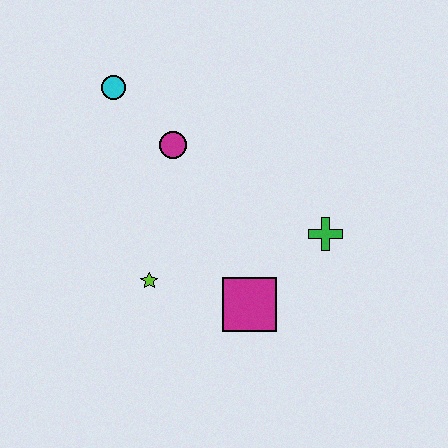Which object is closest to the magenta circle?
The cyan circle is closest to the magenta circle.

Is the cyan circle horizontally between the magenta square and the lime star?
No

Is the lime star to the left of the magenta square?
Yes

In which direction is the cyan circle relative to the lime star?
The cyan circle is above the lime star.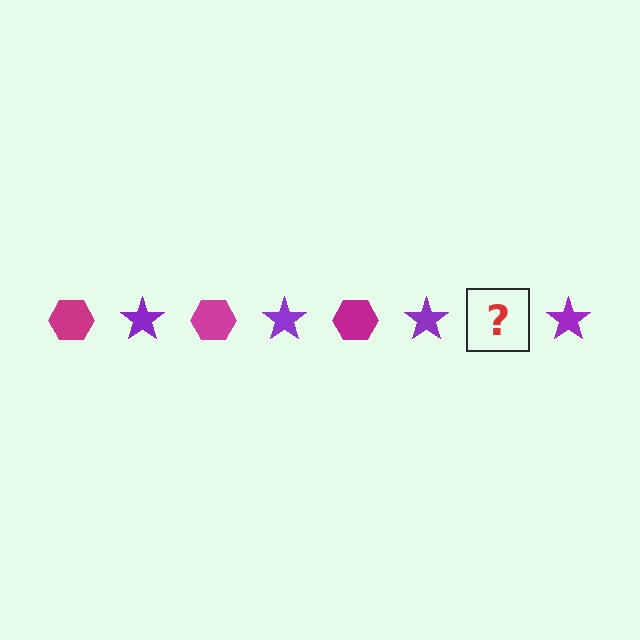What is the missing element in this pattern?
The missing element is a magenta hexagon.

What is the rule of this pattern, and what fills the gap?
The rule is that the pattern alternates between magenta hexagon and purple star. The gap should be filled with a magenta hexagon.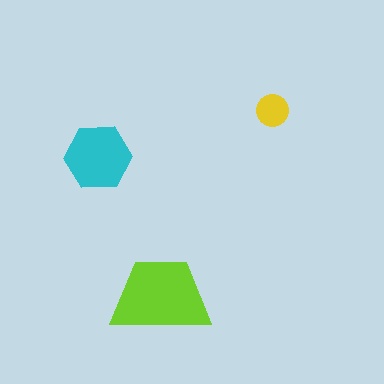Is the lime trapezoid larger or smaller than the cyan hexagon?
Larger.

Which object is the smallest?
The yellow circle.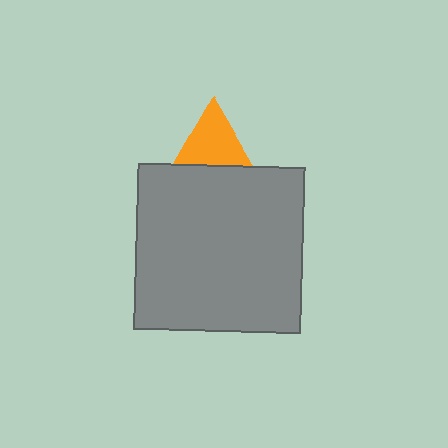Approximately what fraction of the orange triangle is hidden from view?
Roughly 64% of the orange triangle is hidden behind the gray square.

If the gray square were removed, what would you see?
You would see the complete orange triangle.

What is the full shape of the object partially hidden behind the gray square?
The partially hidden object is an orange triangle.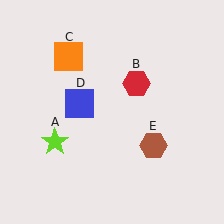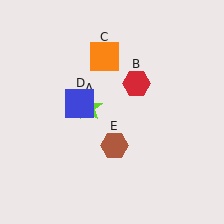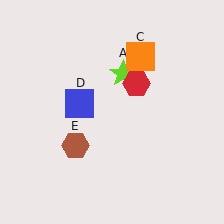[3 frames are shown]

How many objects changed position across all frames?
3 objects changed position: lime star (object A), orange square (object C), brown hexagon (object E).